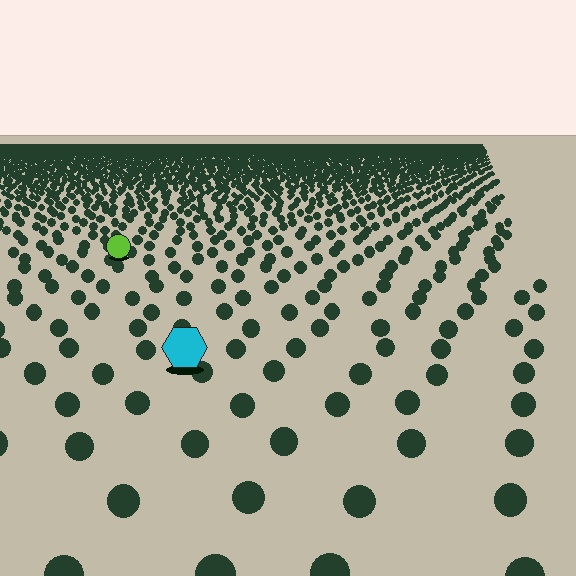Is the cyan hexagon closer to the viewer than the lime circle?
Yes. The cyan hexagon is closer — you can tell from the texture gradient: the ground texture is coarser near it.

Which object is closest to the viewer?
The cyan hexagon is closest. The texture marks near it are larger and more spread out.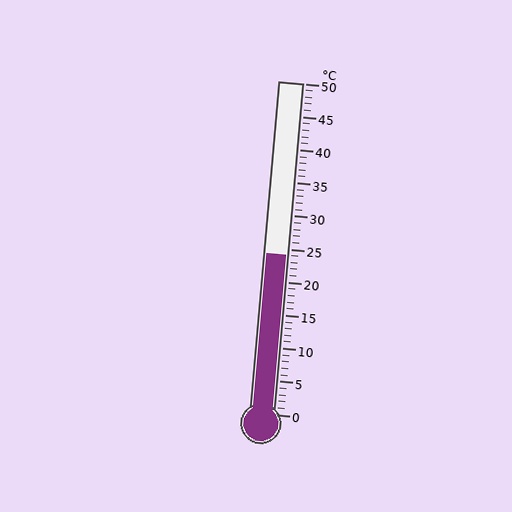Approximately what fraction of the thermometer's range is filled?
The thermometer is filled to approximately 50% of its range.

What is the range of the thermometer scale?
The thermometer scale ranges from 0°C to 50°C.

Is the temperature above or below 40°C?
The temperature is below 40°C.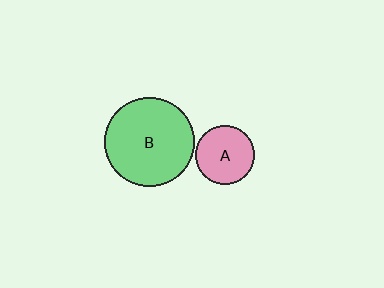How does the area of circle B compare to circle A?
Approximately 2.3 times.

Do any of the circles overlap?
No, none of the circles overlap.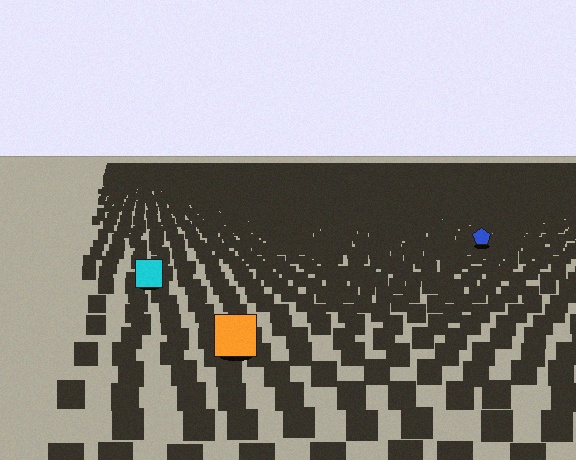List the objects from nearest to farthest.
From nearest to farthest: the orange square, the cyan square, the blue pentagon.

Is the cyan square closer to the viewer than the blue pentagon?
Yes. The cyan square is closer — you can tell from the texture gradient: the ground texture is coarser near it.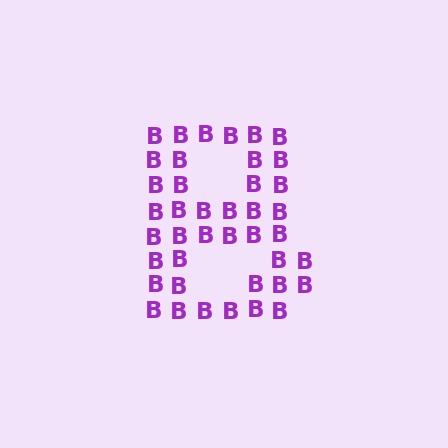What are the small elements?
The small elements are letter B's.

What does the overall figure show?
The overall figure shows the letter B.